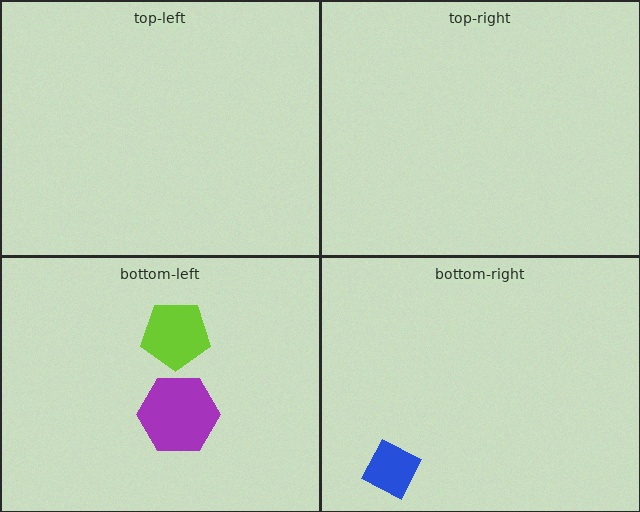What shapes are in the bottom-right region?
The blue diamond.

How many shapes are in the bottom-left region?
2.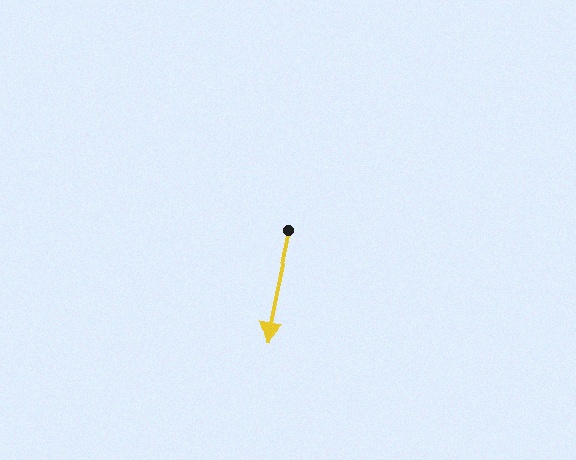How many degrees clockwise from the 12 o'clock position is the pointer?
Approximately 191 degrees.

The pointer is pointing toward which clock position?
Roughly 6 o'clock.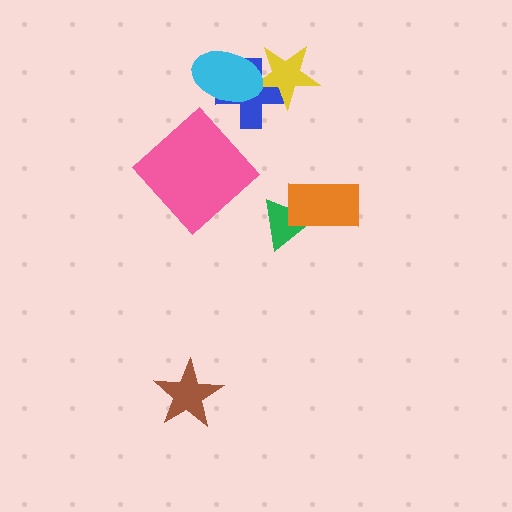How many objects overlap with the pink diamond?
0 objects overlap with the pink diamond.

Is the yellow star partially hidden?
Yes, it is partially covered by another shape.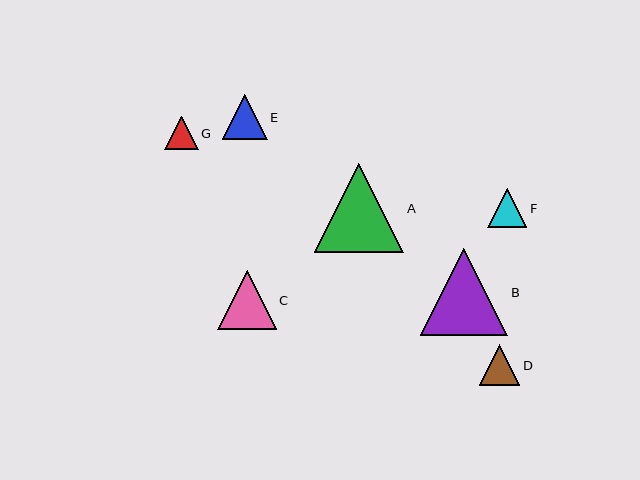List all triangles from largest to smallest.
From largest to smallest: A, B, C, E, D, F, G.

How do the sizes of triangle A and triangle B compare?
Triangle A and triangle B are approximately the same size.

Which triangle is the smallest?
Triangle G is the smallest with a size of approximately 33 pixels.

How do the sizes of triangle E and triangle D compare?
Triangle E and triangle D are approximately the same size.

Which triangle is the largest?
Triangle A is the largest with a size of approximately 89 pixels.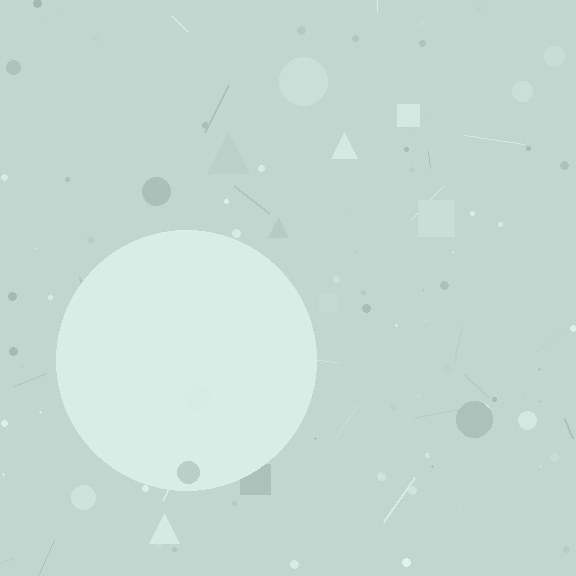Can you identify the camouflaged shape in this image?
The camouflaged shape is a circle.